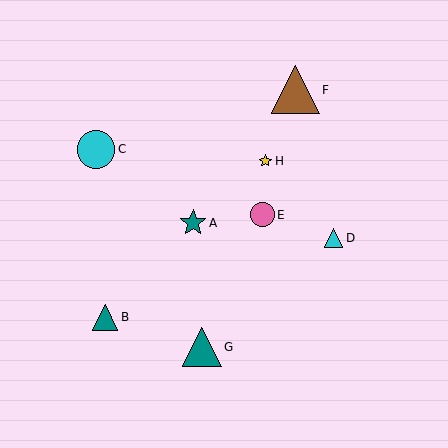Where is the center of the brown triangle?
The center of the brown triangle is at (296, 90).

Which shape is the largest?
The brown triangle (labeled F) is the largest.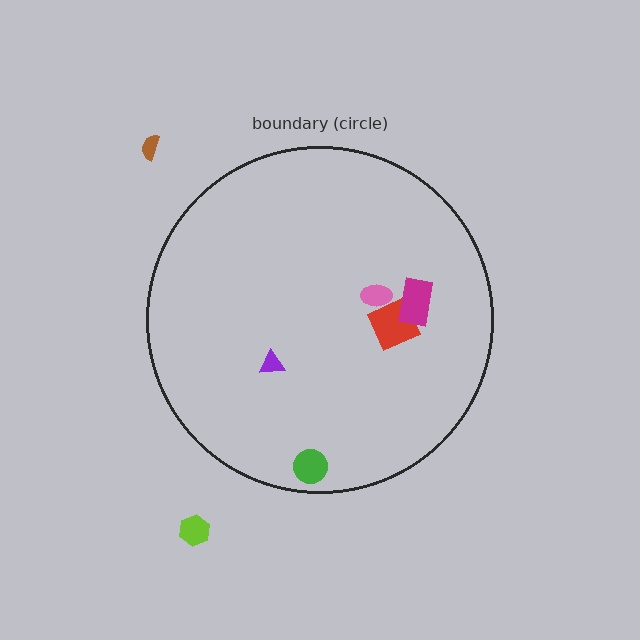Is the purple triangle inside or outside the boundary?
Inside.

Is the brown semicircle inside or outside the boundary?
Outside.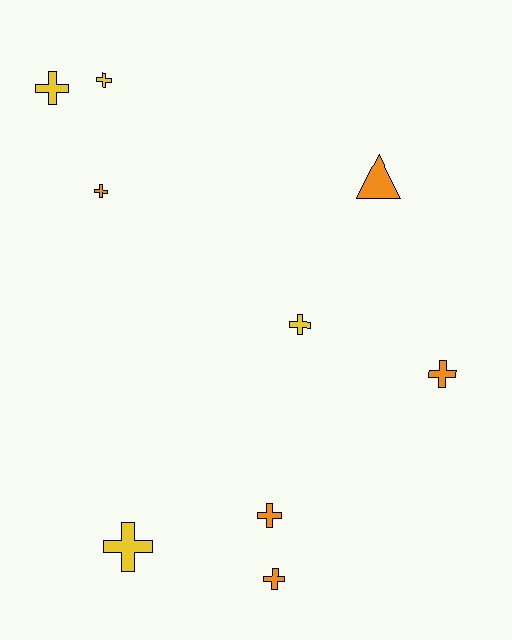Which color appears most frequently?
Orange, with 5 objects.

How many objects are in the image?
There are 9 objects.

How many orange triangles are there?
There is 1 orange triangle.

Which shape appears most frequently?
Cross, with 8 objects.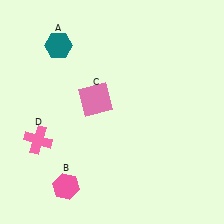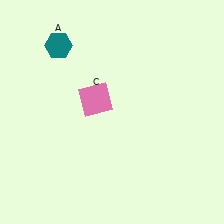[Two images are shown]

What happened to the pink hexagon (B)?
The pink hexagon (B) was removed in Image 2. It was in the bottom-left area of Image 1.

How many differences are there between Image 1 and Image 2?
There are 2 differences between the two images.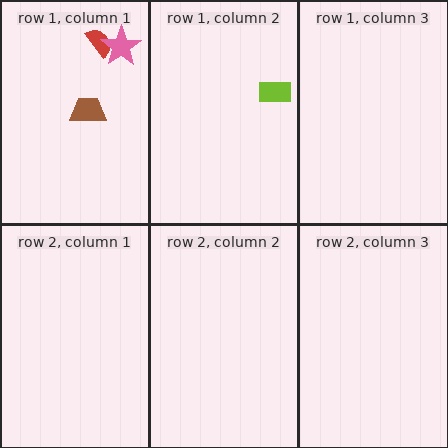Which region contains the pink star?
The row 1, column 1 region.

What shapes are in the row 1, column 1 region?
The red semicircle, the pink star, the brown trapezoid.